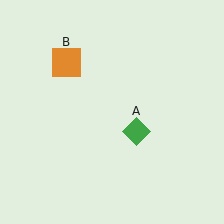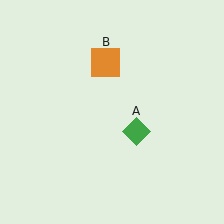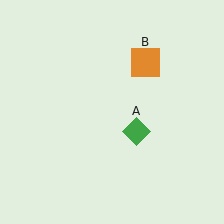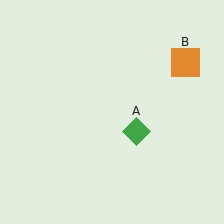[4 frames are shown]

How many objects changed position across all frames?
1 object changed position: orange square (object B).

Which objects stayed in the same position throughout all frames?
Green diamond (object A) remained stationary.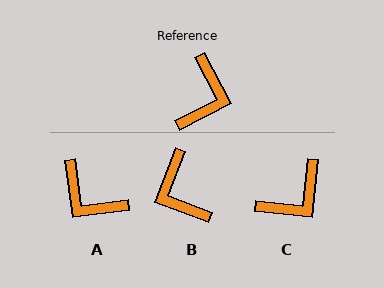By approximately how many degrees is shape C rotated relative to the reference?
Approximately 34 degrees clockwise.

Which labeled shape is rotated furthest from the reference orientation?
B, about 138 degrees away.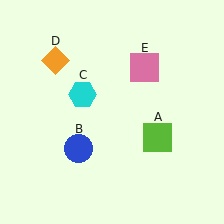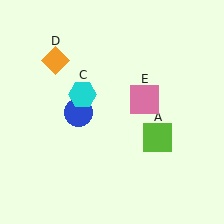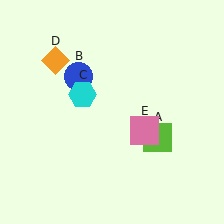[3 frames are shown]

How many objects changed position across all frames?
2 objects changed position: blue circle (object B), pink square (object E).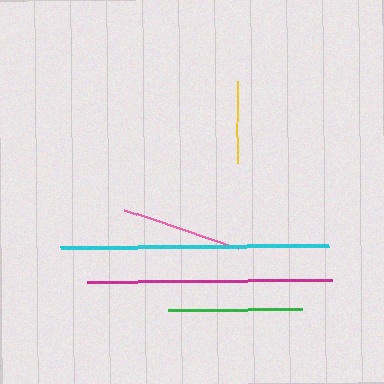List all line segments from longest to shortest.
From longest to shortest: cyan, magenta, green, pink, yellow.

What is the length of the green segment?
The green segment is approximately 134 pixels long.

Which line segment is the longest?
The cyan line is the longest at approximately 268 pixels.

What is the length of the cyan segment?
The cyan segment is approximately 268 pixels long.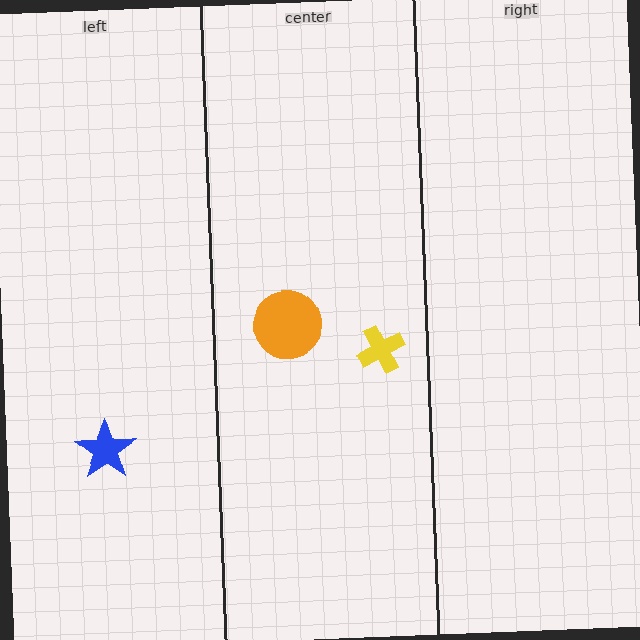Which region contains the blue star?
The left region.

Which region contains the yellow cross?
The center region.